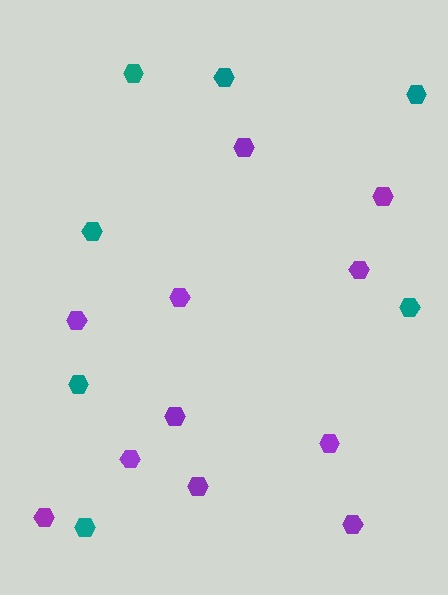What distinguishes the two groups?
There are 2 groups: one group of purple hexagons (11) and one group of teal hexagons (7).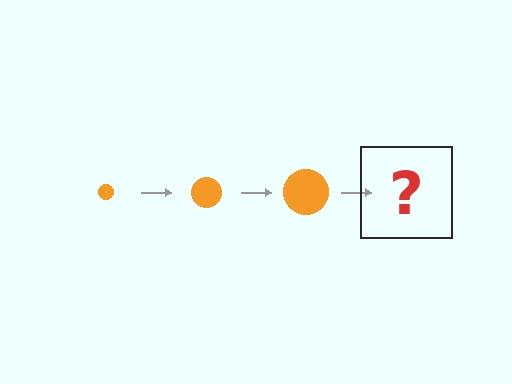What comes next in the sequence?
The next element should be an orange circle, larger than the previous one.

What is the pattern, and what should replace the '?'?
The pattern is that the circle gets progressively larger each step. The '?' should be an orange circle, larger than the previous one.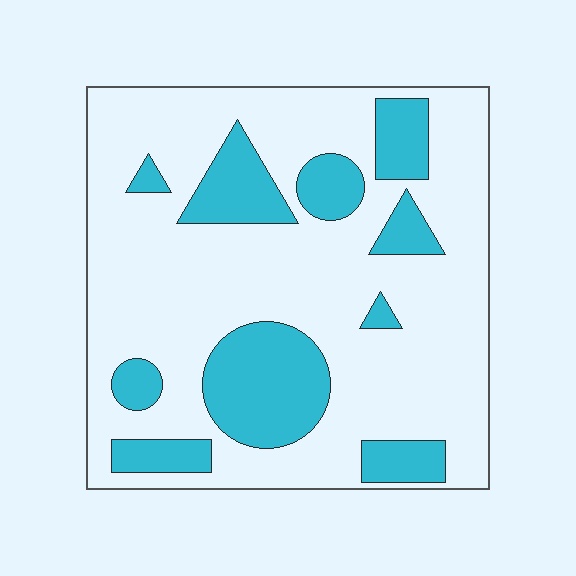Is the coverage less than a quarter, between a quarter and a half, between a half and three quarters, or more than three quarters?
Between a quarter and a half.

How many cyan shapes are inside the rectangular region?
10.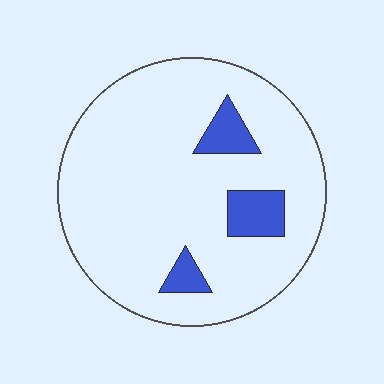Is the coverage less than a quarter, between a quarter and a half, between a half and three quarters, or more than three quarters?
Less than a quarter.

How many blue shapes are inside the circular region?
3.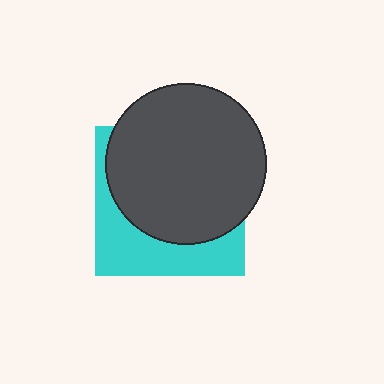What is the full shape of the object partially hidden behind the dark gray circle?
The partially hidden object is a cyan square.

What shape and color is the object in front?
The object in front is a dark gray circle.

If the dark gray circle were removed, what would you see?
You would see the complete cyan square.